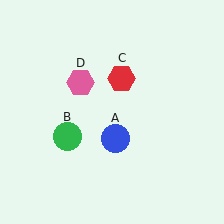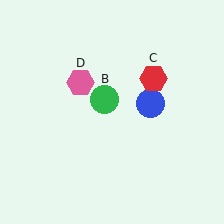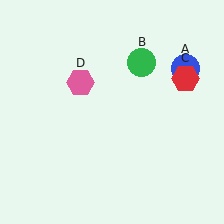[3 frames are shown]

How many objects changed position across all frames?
3 objects changed position: blue circle (object A), green circle (object B), red hexagon (object C).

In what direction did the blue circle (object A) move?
The blue circle (object A) moved up and to the right.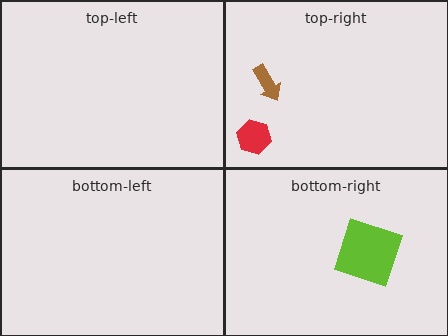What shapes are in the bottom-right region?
The lime square.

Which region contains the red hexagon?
The top-right region.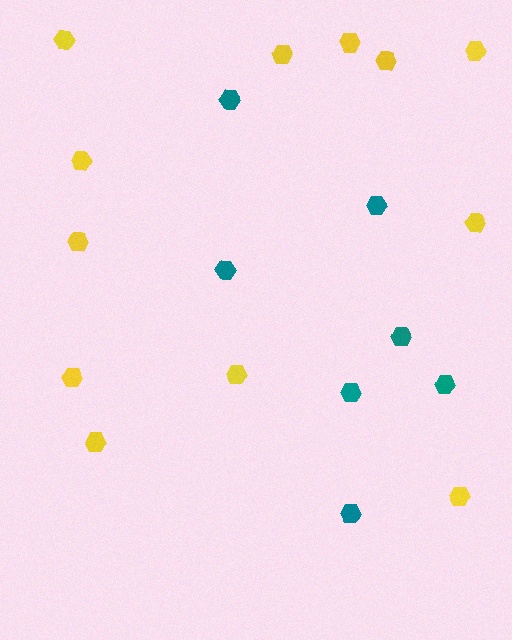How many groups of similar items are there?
There are 2 groups: one group of teal hexagons (7) and one group of yellow hexagons (12).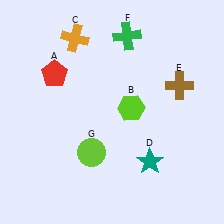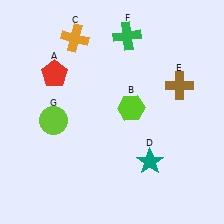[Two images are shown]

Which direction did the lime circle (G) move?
The lime circle (G) moved left.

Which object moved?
The lime circle (G) moved left.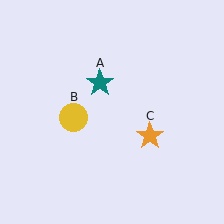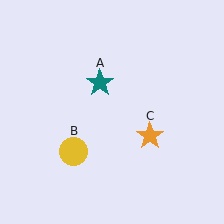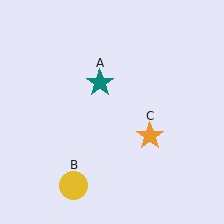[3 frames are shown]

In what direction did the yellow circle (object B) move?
The yellow circle (object B) moved down.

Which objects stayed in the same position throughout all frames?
Teal star (object A) and orange star (object C) remained stationary.